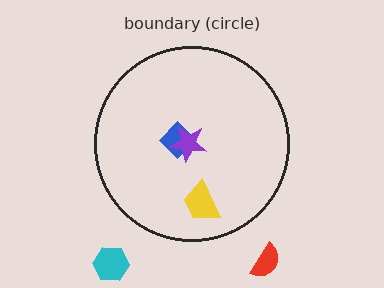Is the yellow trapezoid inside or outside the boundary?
Inside.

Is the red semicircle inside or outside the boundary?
Outside.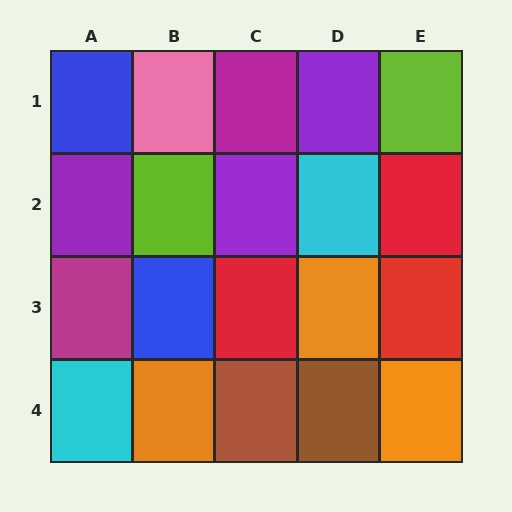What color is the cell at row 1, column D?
Purple.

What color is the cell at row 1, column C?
Magenta.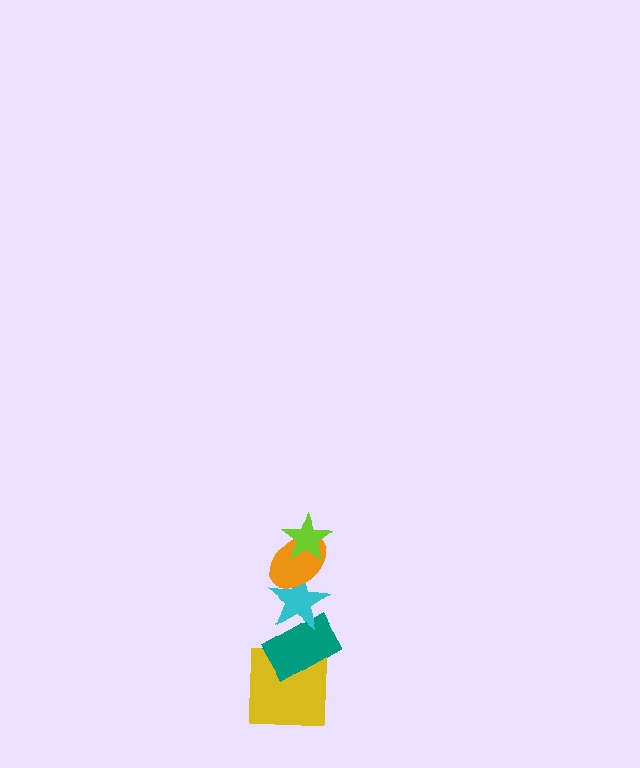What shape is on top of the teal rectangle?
The cyan star is on top of the teal rectangle.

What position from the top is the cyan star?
The cyan star is 3rd from the top.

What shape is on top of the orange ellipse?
The lime star is on top of the orange ellipse.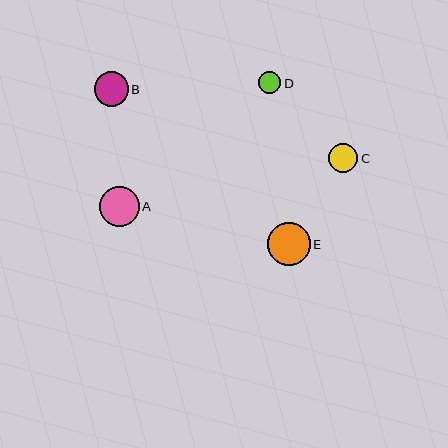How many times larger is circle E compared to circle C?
Circle E is approximately 1.5 times the size of circle C.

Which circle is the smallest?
Circle D is the smallest with a size of approximately 22 pixels.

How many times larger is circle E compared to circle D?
Circle E is approximately 2.0 times the size of circle D.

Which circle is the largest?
Circle E is the largest with a size of approximately 43 pixels.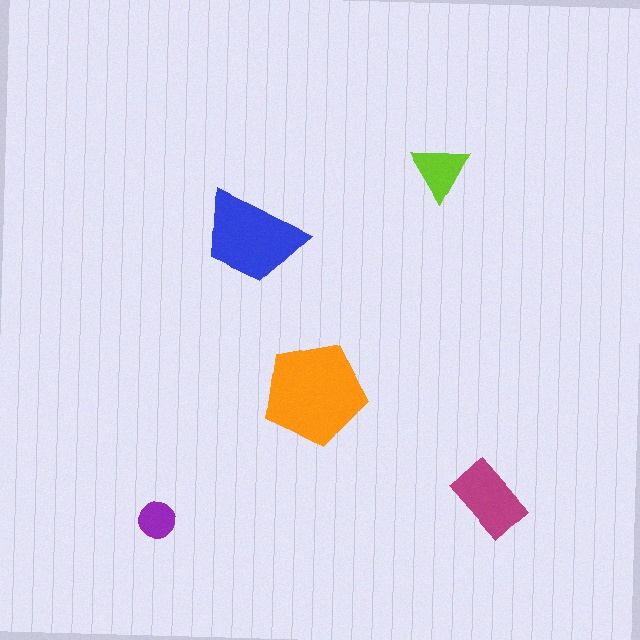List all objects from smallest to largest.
The purple circle, the lime triangle, the magenta rectangle, the blue trapezoid, the orange pentagon.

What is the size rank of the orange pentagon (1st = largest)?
1st.